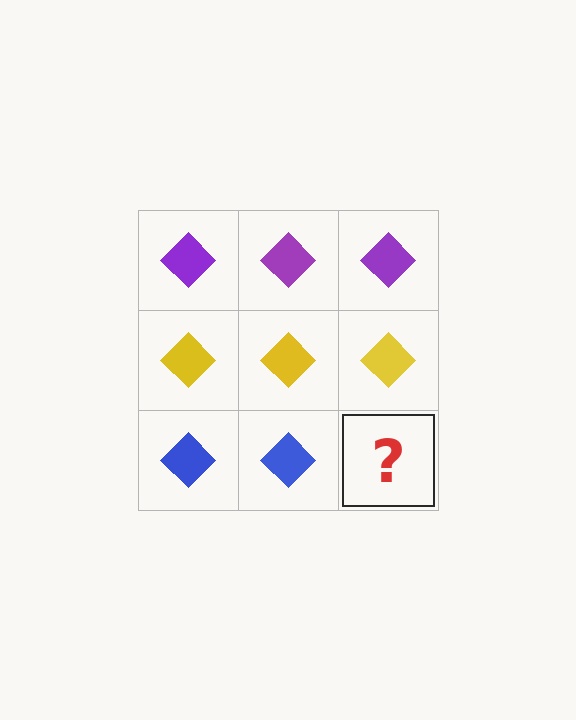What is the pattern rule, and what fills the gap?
The rule is that each row has a consistent color. The gap should be filled with a blue diamond.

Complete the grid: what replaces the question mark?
The question mark should be replaced with a blue diamond.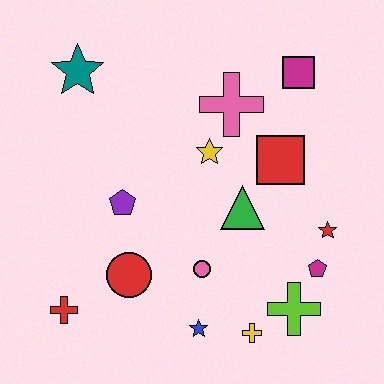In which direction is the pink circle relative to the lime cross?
The pink circle is to the left of the lime cross.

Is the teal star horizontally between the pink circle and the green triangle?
No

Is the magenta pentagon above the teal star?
No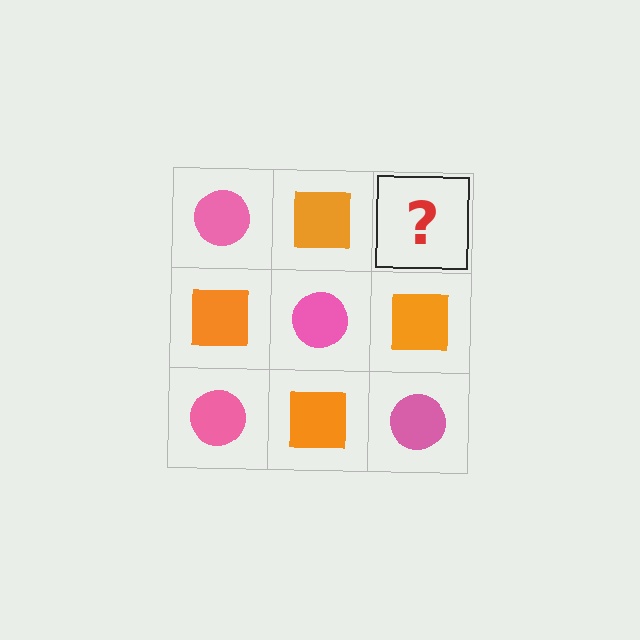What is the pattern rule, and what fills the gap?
The rule is that it alternates pink circle and orange square in a checkerboard pattern. The gap should be filled with a pink circle.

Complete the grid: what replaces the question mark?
The question mark should be replaced with a pink circle.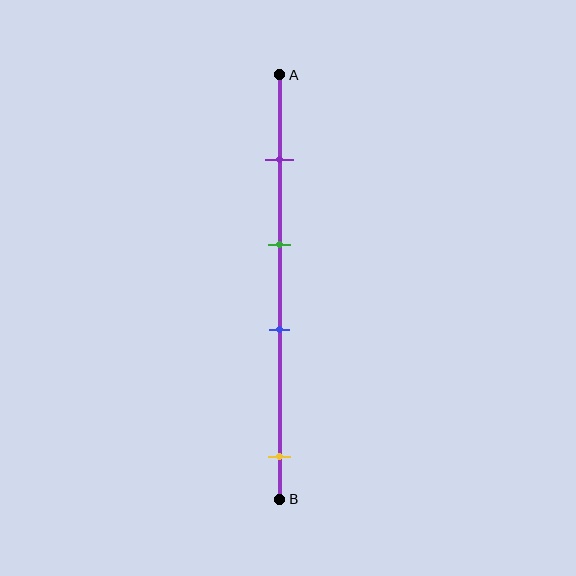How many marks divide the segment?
There are 4 marks dividing the segment.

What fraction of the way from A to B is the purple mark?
The purple mark is approximately 20% (0.2) of the way from A to B.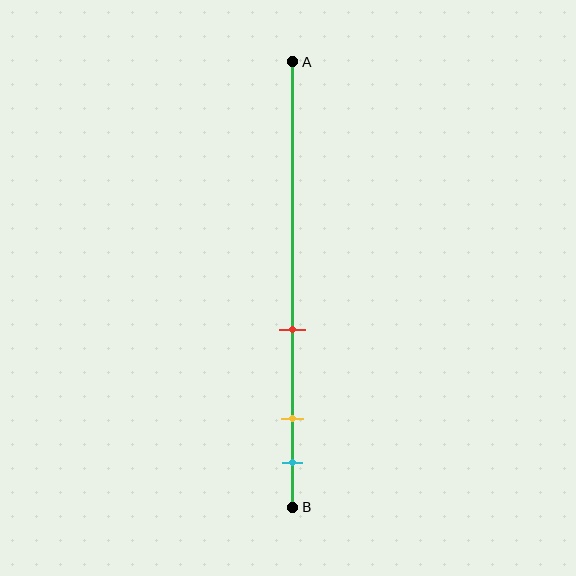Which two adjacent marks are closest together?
The yellow and cyan marks are the closest adjacent pair.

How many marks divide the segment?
There are 3 marks dividing the segment.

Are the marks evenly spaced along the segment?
No, the marks are not evenly spaced.